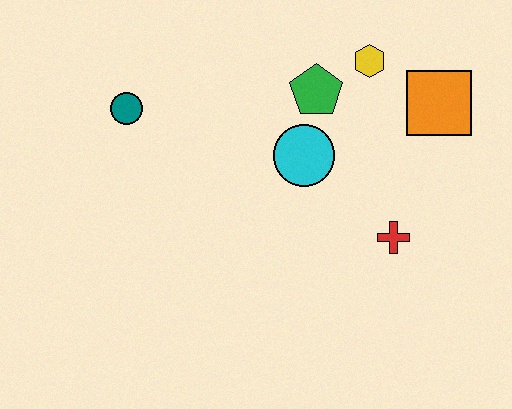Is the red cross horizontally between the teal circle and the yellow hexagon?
No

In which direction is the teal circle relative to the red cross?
The teal circle is to the left of the red cross.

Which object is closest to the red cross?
The cyan circle is closest to the red cross.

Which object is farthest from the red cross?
The teal circle is farthest from the red cross.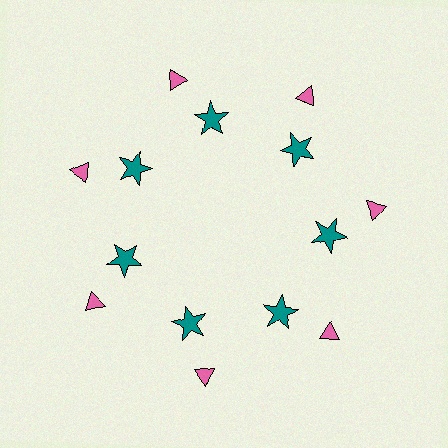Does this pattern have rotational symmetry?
Yes, this pattern has 7-fold rotational symmetry. It looks the same after rotating 51 degrees around the center.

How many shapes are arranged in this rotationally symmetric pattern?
There are 14 shapes, arranged in 7 groups of 2.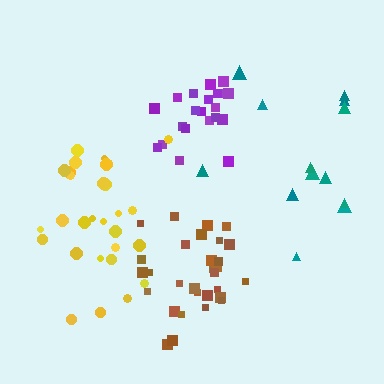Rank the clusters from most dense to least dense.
purple, brown, yellow, teal.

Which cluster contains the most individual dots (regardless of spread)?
Brown (31).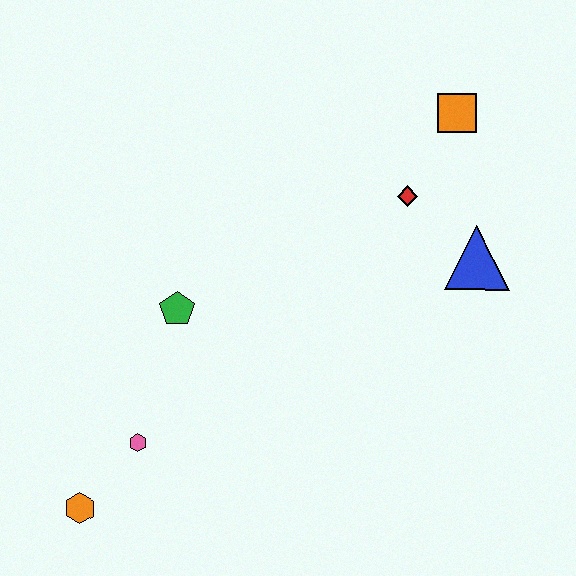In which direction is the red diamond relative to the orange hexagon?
The red diamond is to the right of the orange hexagon.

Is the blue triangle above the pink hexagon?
Yes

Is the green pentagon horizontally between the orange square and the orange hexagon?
Yes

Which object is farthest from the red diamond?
The orange hexagon is farthest from the red diamond.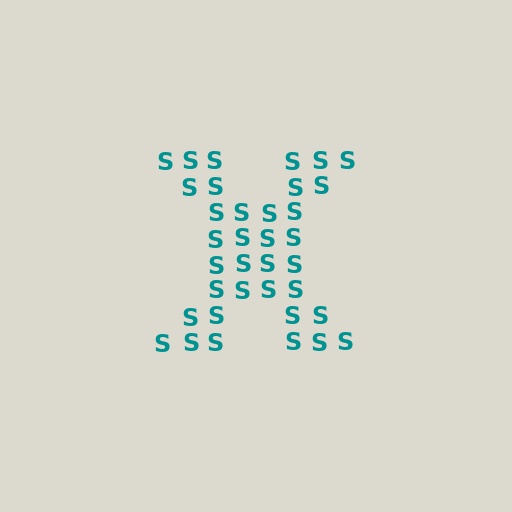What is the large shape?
The large shape is the letter X.